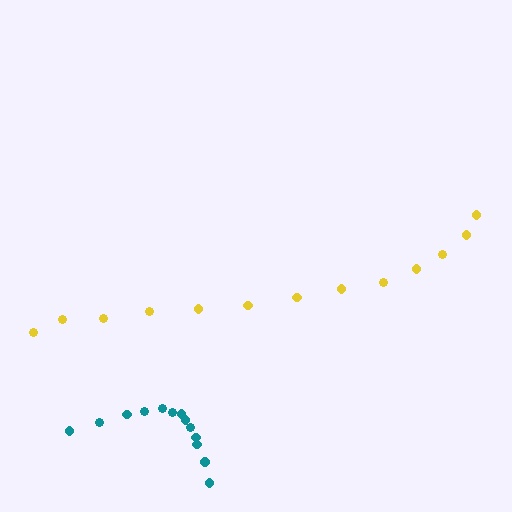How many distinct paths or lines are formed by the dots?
There are 2 distinct paths.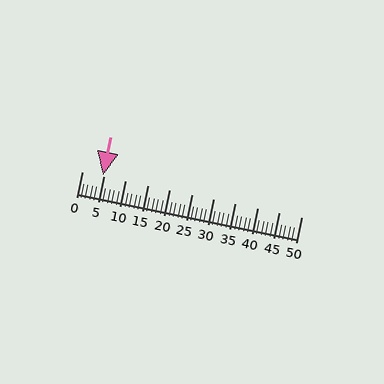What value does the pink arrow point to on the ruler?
The pink arrow points to approximately 5.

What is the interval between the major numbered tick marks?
The major tick marks are spaced 5 units apart.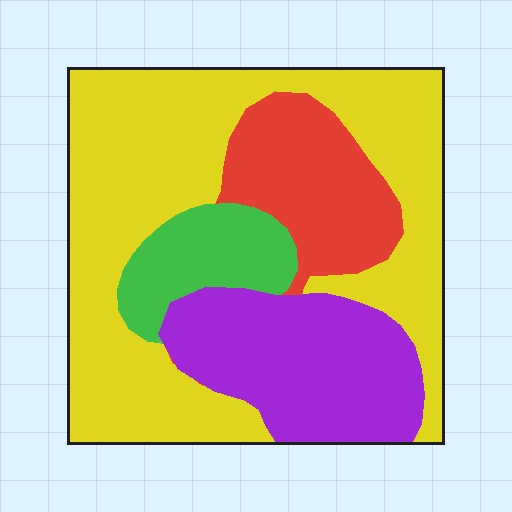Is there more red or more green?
Red.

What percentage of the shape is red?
Red covers 16% of the shape.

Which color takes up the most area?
Yellow, at roughly 50%.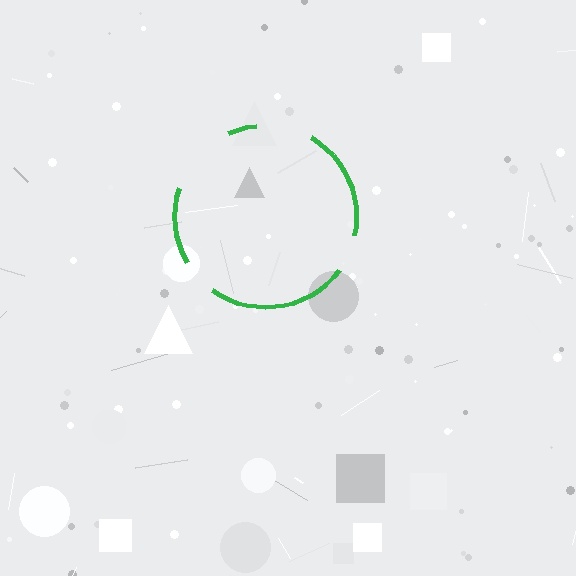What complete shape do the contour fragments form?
The contour fragments form a circle.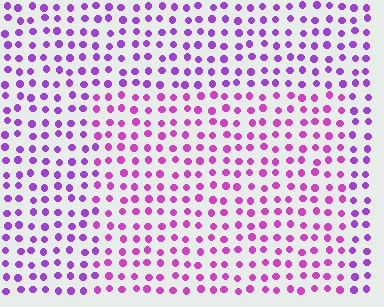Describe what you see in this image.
The image is filled with small purple elements in a uniform arrangement. A rectangle-shaped region is visible where the elements are tinted to a slightly different hue, forming a subtle color boundary.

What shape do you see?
I see a rectangle.